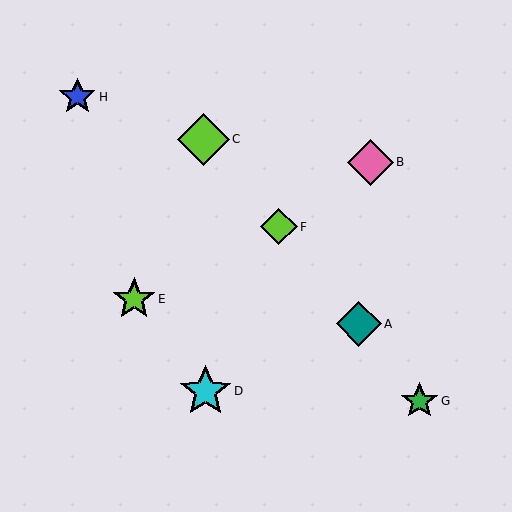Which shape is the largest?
The lime diamond (labeled C) is the largest.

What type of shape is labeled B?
Shape B is a pink diamond.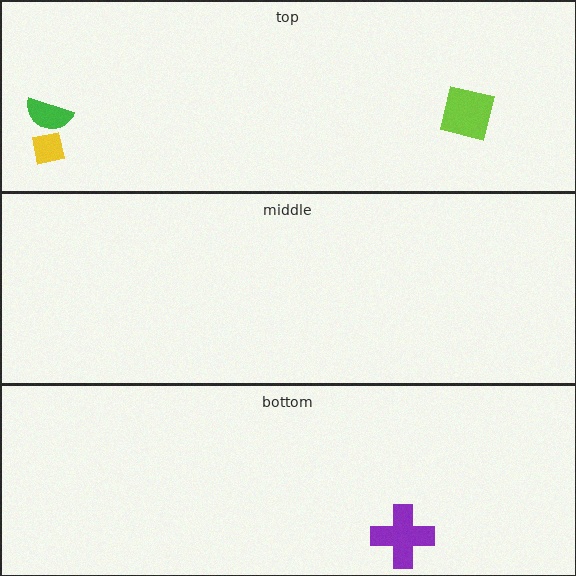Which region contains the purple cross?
The bottom region.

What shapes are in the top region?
The yellow square, the lime square, the green semicircle.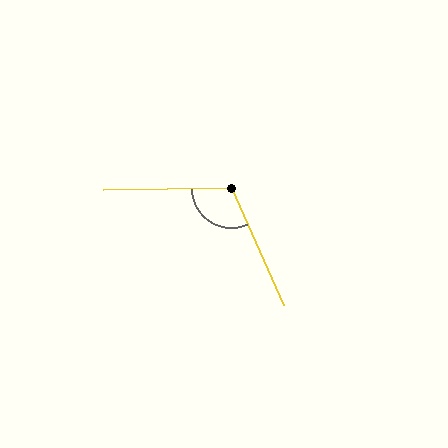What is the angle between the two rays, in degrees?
Approximately 113 degrees.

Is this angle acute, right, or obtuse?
It is obtuse.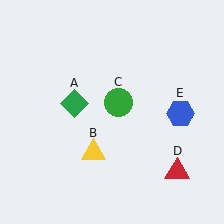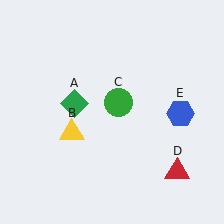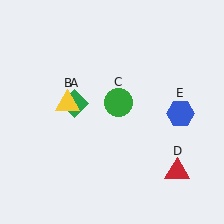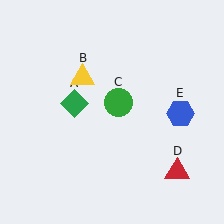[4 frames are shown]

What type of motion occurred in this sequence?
The yellow triangle (object B) rotated clockwise around the center of the scene.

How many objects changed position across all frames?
1 object changed position: yellow triangle (object B).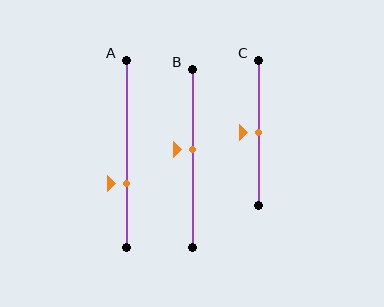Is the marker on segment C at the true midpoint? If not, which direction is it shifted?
Yes, the marker on segment C is at the true midpoint.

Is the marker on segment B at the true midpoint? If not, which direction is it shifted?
No, the marker on segment B is shifted upward by about 5% of the segment length.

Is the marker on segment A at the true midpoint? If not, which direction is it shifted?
No, the marker on segment A is shifted downward by about 16% of the segment length.